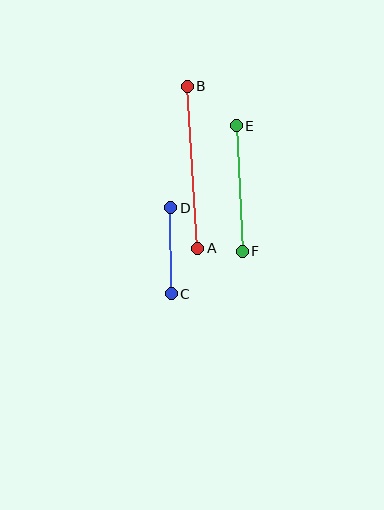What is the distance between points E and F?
The distance is approximately 126 pixels.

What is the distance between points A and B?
The distance is approximately 162 pixels.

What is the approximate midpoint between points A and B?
The midpoint is at approximately (192, 167) pixels.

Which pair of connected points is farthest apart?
Points A and B are farthest apart.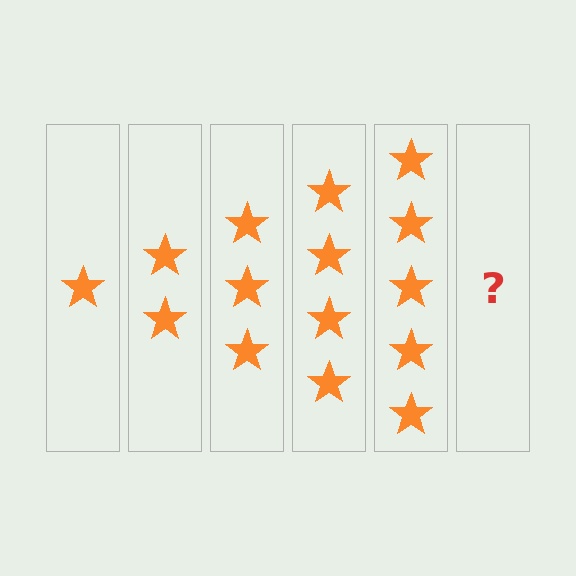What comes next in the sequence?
The next element should be 6 stars.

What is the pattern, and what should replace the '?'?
The pattern is that each step adds one more star. The '?' should be 6 stars.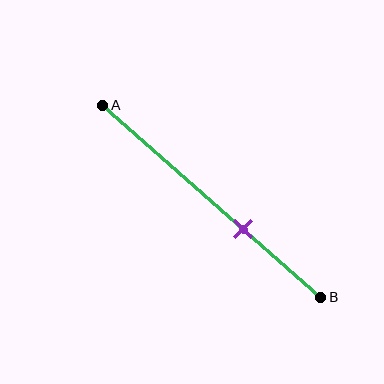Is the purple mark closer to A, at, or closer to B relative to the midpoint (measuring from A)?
The purple mark is closer to point B than the midpoint of segment AB.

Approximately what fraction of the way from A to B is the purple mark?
The purple mark is approximately 65% of the way from A to B.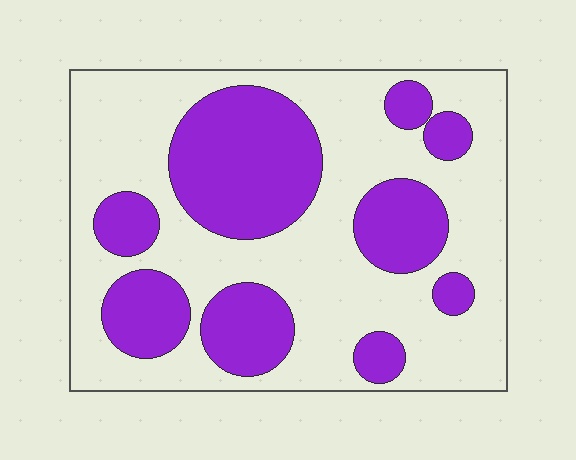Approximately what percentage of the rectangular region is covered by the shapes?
Approximately 35%.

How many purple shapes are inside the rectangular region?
9.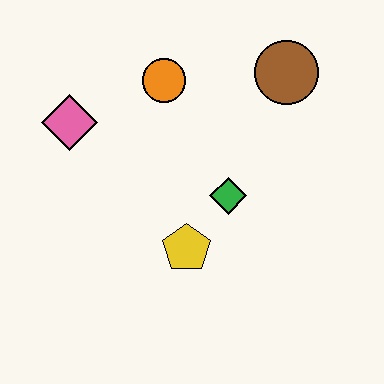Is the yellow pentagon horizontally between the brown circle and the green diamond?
No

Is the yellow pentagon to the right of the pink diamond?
Yes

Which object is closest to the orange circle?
The pink diamond is closest to the orange circle.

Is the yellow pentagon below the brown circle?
Yes